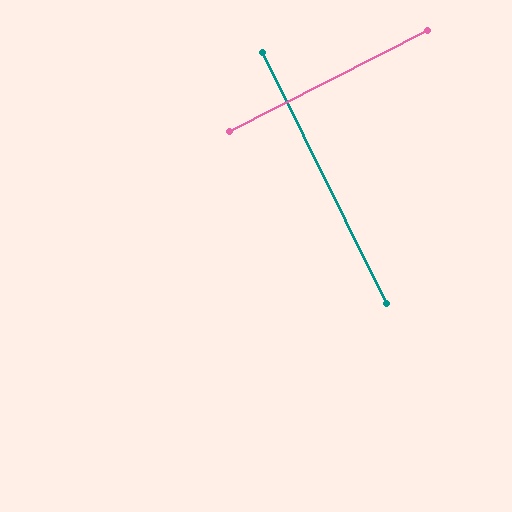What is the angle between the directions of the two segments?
Approximately 89 degrees.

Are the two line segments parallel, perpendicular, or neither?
Perpendicular — they meet at approximately 89°.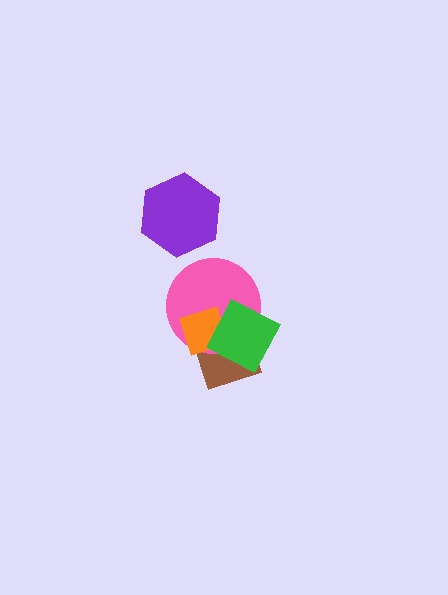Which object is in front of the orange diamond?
The green diamond is in front of the orange diamond.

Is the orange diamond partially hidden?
Yes, it is partially covered by another shape.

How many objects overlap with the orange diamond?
3 objects overlap with the orange diamond.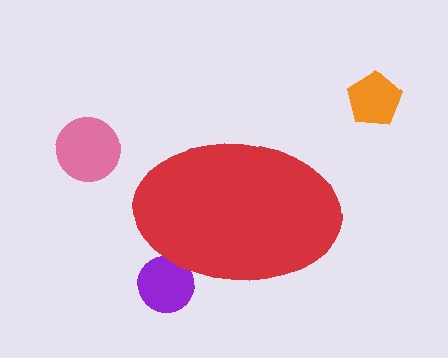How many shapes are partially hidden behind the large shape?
1 shape is partially hidden.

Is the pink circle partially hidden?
No, the pink circle is fully visible.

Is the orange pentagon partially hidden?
No, the orange pentagon is fully visible.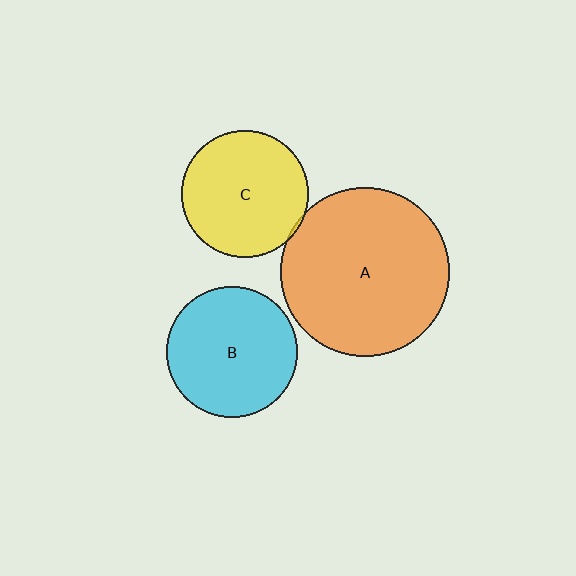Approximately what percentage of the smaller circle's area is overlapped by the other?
Approximately 5%.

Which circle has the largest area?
Circle A (orange).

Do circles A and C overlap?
Yes.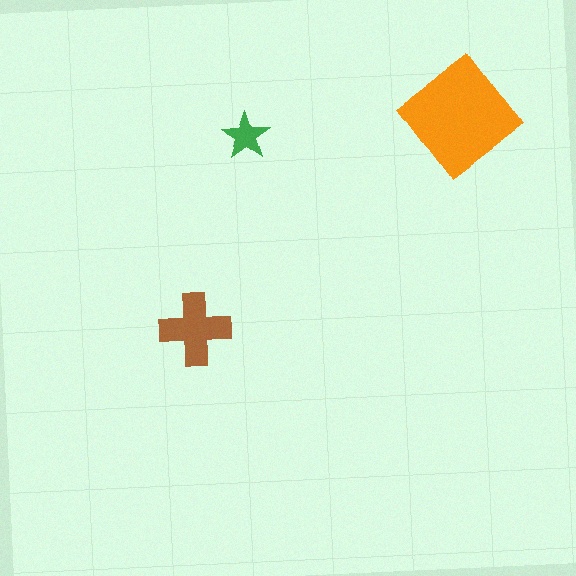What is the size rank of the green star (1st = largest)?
3rd.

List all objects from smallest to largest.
The green star, the brown cross, the orange diamond.